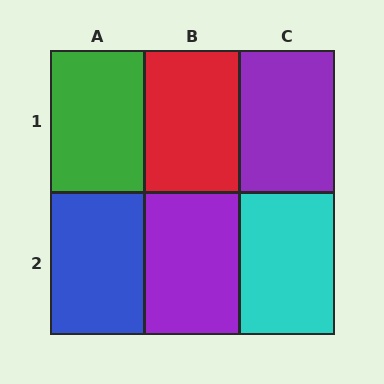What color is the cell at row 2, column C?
Cyan.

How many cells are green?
1 cell is green.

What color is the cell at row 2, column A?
Blue.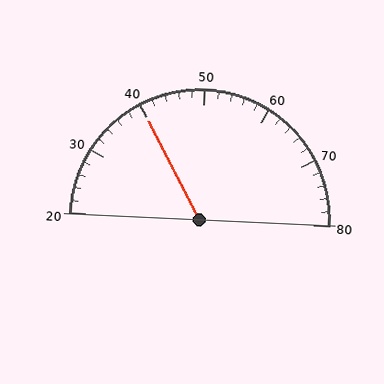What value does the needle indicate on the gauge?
The needle indicates approximately 40.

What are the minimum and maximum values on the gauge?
The gauge ranges from 20 to 80.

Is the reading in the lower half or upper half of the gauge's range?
The reading is in the lower half of the range (20 to 80).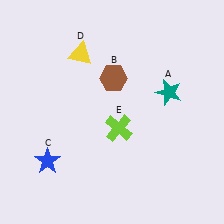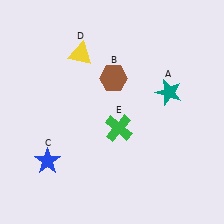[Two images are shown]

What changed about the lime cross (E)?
In Image 1, E is lime. In Image 2, it changed to green.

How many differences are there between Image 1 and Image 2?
There is 1 difference between the two images.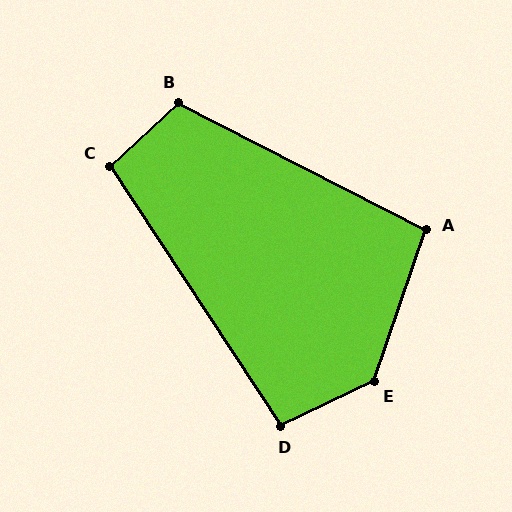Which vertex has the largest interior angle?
E, at approximately 135 degrees.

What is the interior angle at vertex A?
Approximately 98 degrees (obtuse).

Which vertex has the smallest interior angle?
D, at approximately 98 degrees.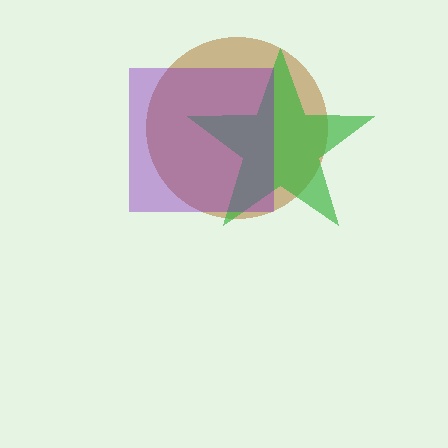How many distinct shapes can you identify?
There are 3 distinct shapes: a brown circle, a green star, a purple square.